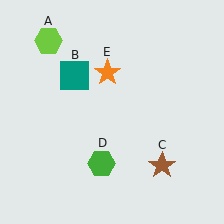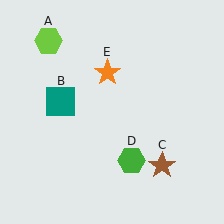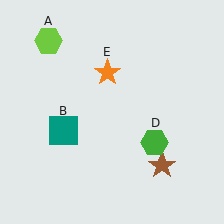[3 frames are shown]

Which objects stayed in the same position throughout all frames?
Lime hexagon (object A) and brown star (object C) and orange star (object E) remained stationary.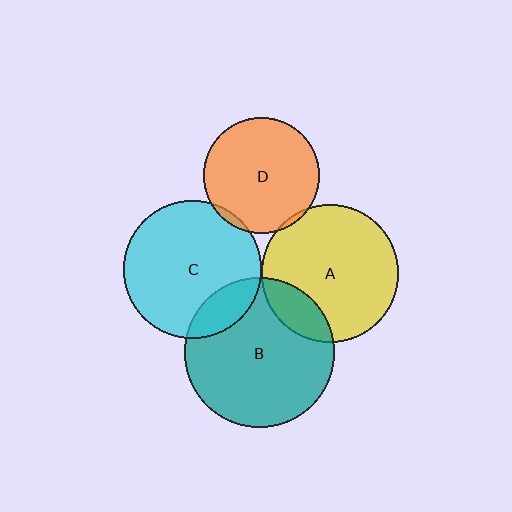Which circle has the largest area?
Circle B (teal).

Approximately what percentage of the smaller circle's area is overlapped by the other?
Approximately 5%.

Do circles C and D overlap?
Yes.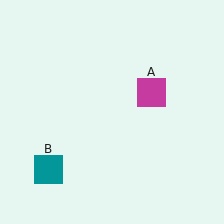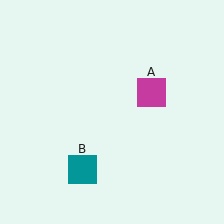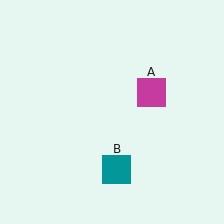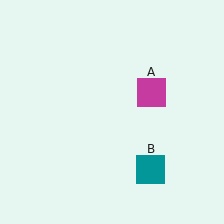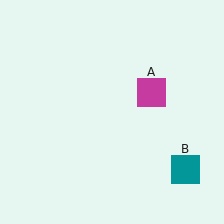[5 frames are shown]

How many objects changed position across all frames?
1 object changed position: teal square (object B).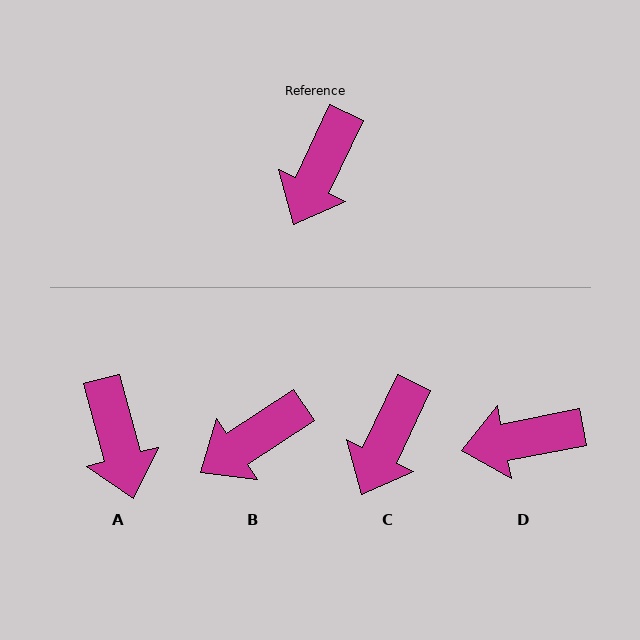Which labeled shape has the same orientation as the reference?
C.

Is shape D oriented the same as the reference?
No, it is off by about 54 degrees.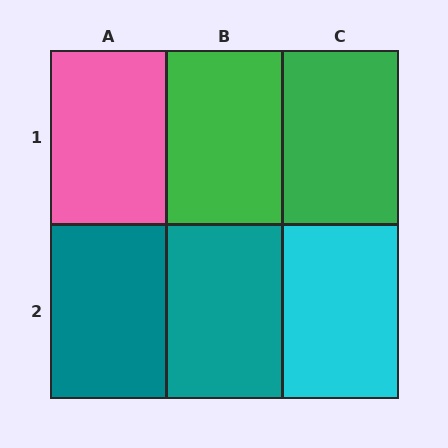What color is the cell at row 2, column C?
Cyan.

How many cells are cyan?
1 cell is cyan.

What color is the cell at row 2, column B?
Teal.